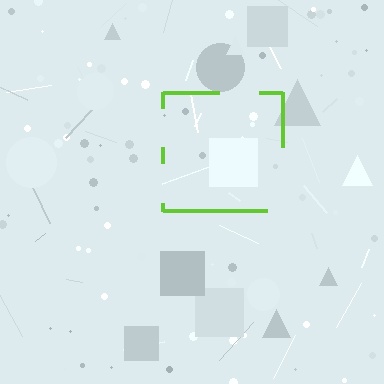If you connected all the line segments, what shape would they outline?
They would outline a square.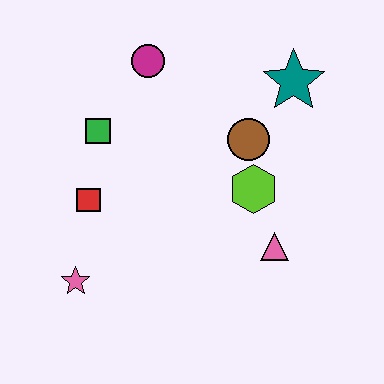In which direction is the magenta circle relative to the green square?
The magenta circle is above the green square.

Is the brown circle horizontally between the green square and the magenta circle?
No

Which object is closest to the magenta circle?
The green square is closest to the magenta circle.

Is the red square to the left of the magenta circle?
Yes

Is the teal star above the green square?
Yes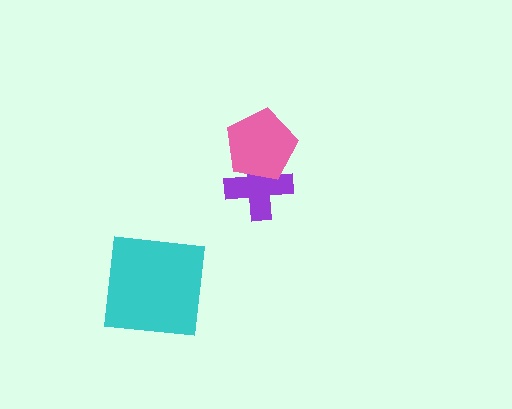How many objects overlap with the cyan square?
0 objects overlap with the cyan square.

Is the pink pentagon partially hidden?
No, no other shape covers it.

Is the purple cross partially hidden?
Yes, it is partially covered by another shape.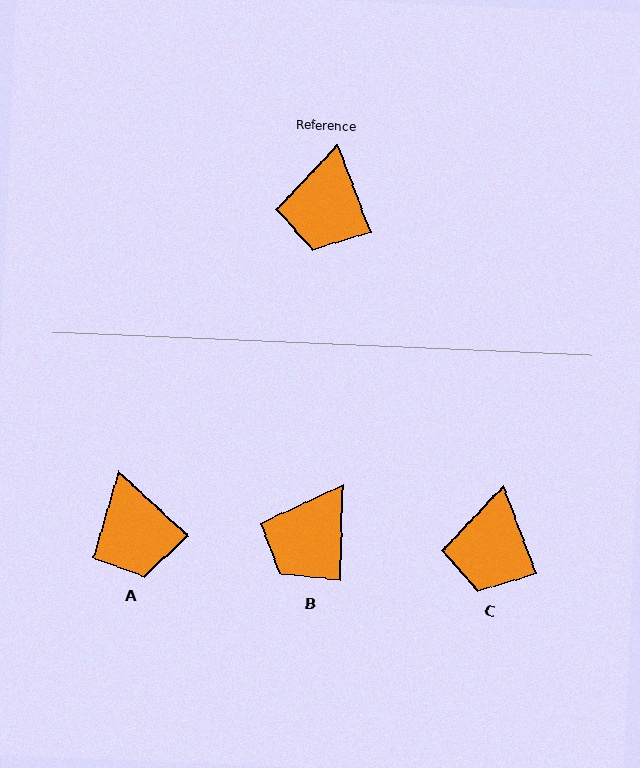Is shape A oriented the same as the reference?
No, it is off by about 26 degrees.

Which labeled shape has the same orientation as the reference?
C.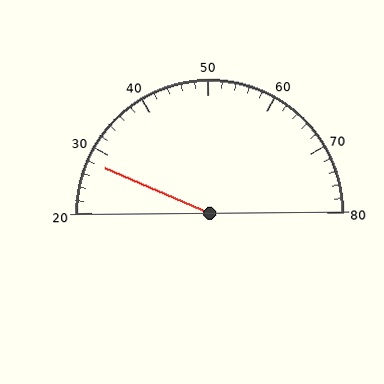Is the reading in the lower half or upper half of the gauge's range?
The reading is in the lower half of the range (20 to 80).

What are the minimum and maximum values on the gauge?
The gauge ranges from 20 to 80.